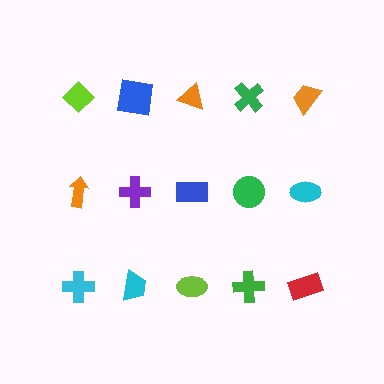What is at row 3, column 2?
A cyan trapezoid.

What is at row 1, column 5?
An orange trapezoid.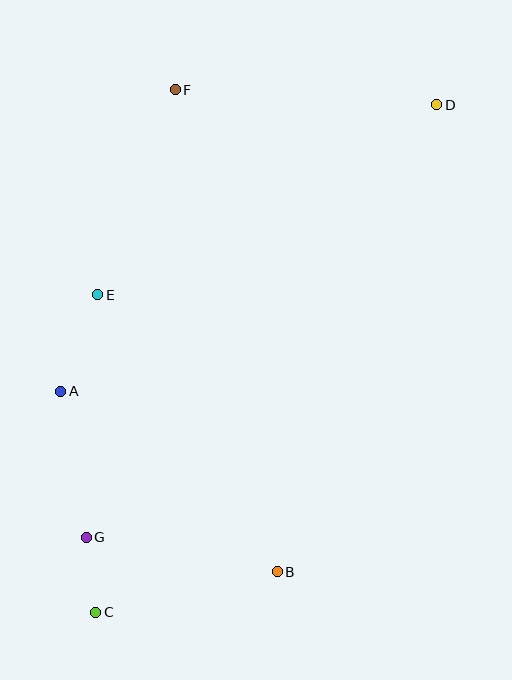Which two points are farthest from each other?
Points C and D are farthest from each other.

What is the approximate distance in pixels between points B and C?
The distance between B and C is approximately 186 pixels.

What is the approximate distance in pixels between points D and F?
The distance between D and F is approximately 262 pixels.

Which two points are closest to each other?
Points C and G are closest to each other.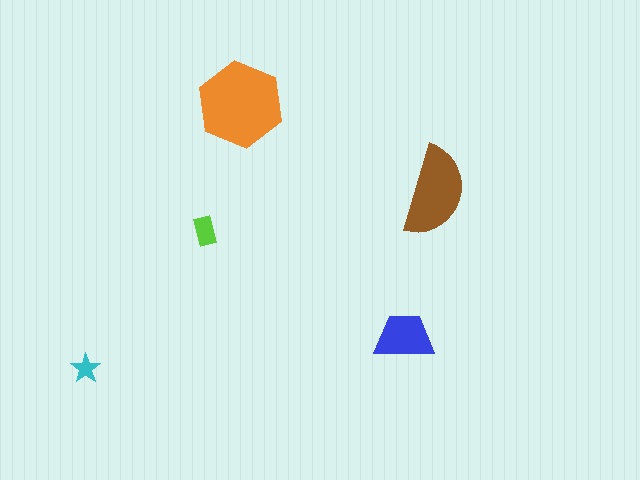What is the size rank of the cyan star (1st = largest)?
5th.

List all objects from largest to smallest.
The orange hexagon, the brown semicircle, the blue trapezoid, the lime rectangle, the cyan star.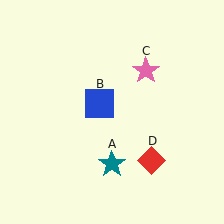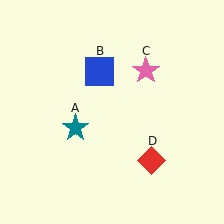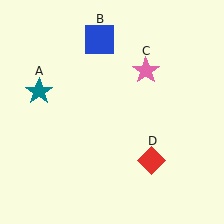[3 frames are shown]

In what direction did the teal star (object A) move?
The teal star (object A) moved up and to the left.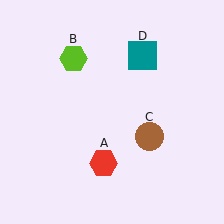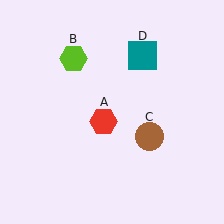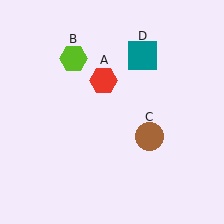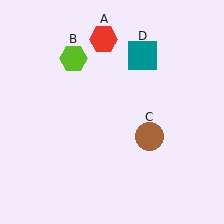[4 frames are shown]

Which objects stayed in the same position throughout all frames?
Lime hexagon (object B) and brown circle (object C) and teal square (object D) remained stationary.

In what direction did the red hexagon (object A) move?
The red hexagon (object A) moved up.